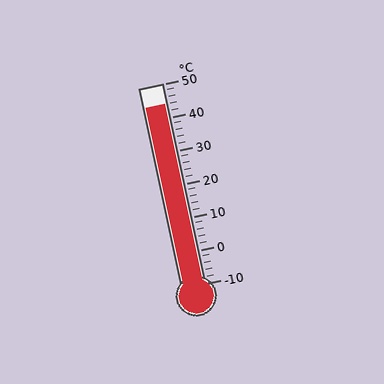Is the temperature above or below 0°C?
The temperature is above 0°C.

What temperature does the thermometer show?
The thermometer shows approximately 44°C.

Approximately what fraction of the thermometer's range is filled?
The thermometer is filled to approximately 90% of its range.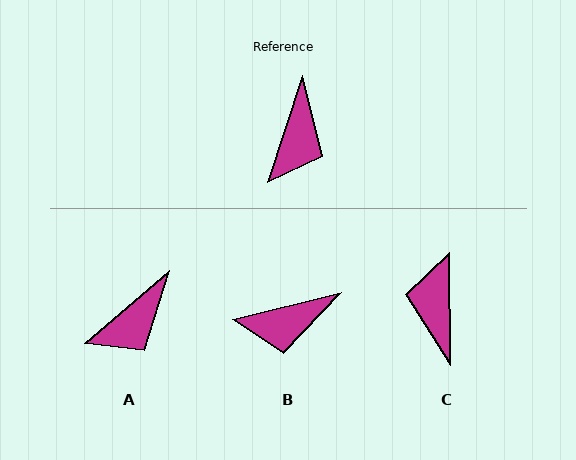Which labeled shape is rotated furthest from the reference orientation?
C, about 162 degrees away.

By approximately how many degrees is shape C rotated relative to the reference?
Approximately 162 degrees clockwise.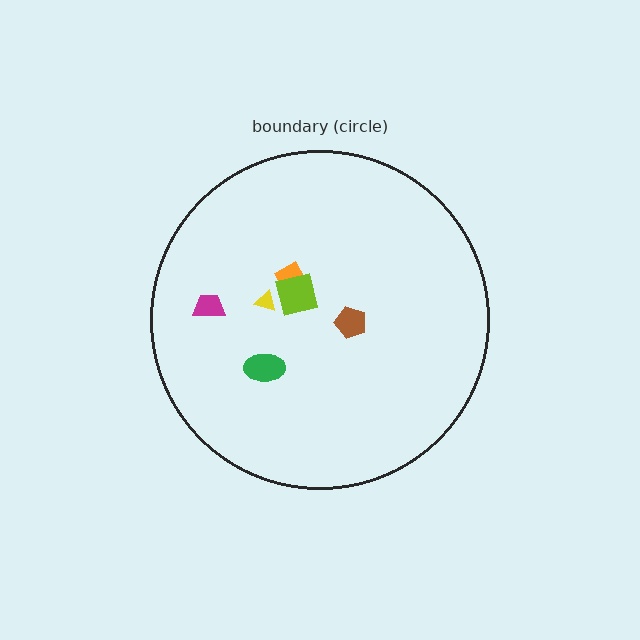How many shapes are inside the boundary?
6 inside, 0 outside.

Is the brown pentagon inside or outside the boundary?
Inside.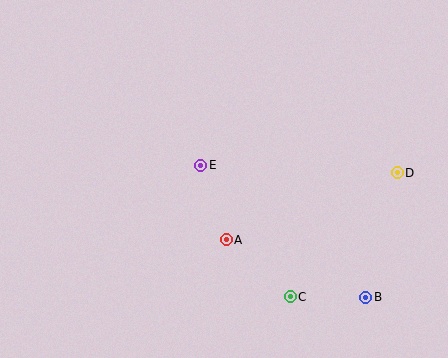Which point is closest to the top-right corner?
Point D is closest to the top-right corner.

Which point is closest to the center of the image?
Point E at (201, 165) is closest to the center.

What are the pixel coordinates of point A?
Point A is at (226, 240).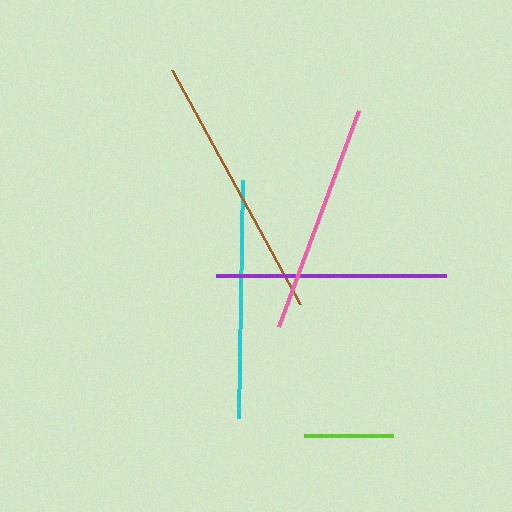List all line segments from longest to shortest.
From longest to shortest: brown, cyan, purple, pink, lime.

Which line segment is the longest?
The brown line is the longest at approximately 267 pixels.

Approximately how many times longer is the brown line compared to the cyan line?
The brown line is approximately 1.1 times the length of the cyan line.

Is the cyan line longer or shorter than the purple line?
The cyan line is longer than the purple line.